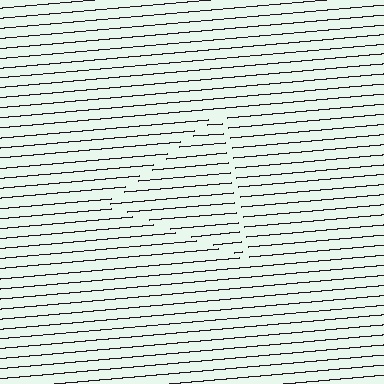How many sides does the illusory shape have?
3 sides — the line-ends trace a triangle.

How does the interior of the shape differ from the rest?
The interior of the shape contains the same grating, shifted by half a period — the contour is defined by the phase discontinuity where line-ends from the inner and outer gratings abut.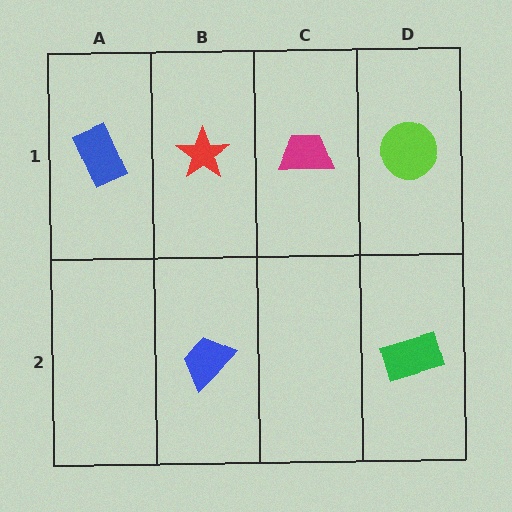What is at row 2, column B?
A blue trapezoid.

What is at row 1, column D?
A lime circle.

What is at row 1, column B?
A red star.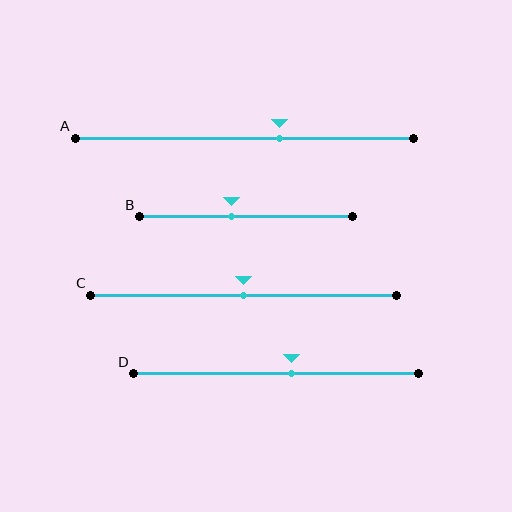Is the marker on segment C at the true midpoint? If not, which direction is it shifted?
Yes, the marker on segment C is at the true midpoint.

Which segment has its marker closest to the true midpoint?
Segment C has its marker closest to the true midpoint.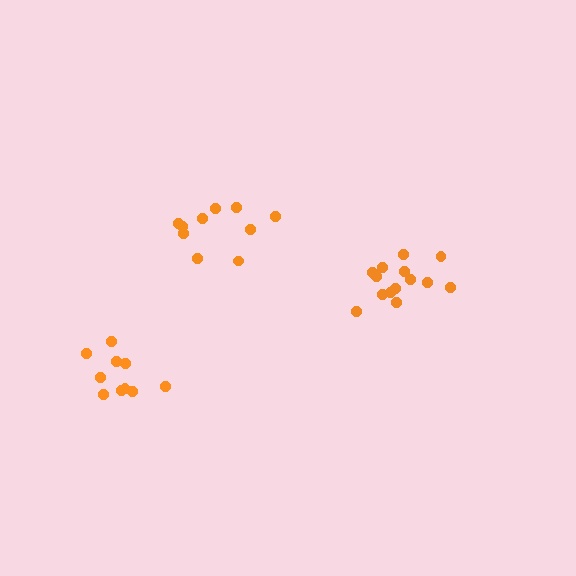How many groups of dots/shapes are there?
There are 3 groups.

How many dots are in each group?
Group 1: 10 dots, Group 2: 14 dots, Group 3: 10 dots (34 total).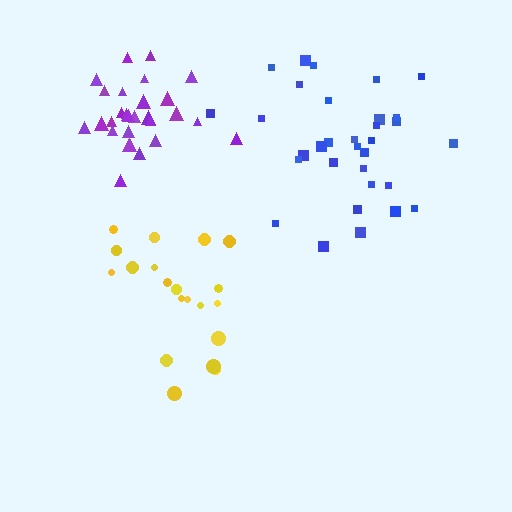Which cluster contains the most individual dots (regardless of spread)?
Blue (32).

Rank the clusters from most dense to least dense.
purple, blue, yellow.